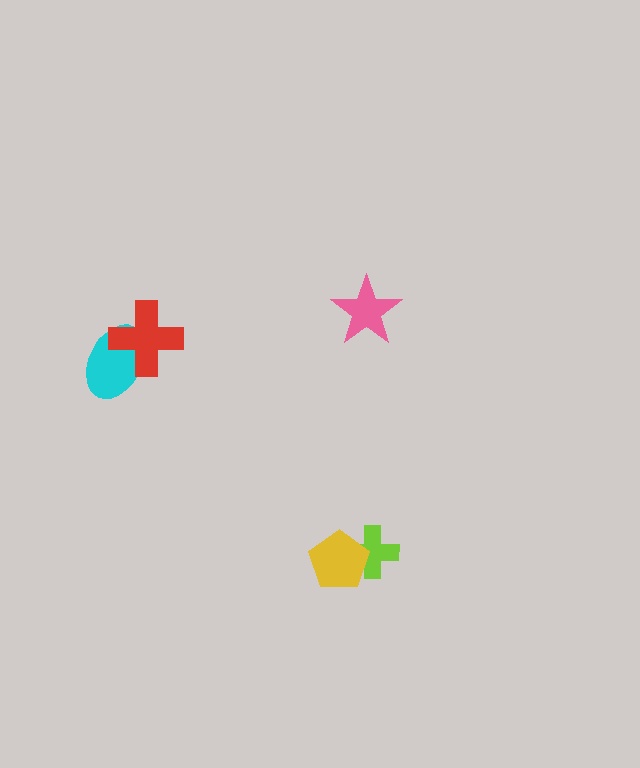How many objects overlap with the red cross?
1 object overlaps with the red cross.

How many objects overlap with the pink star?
0 objects overlap with the pink star.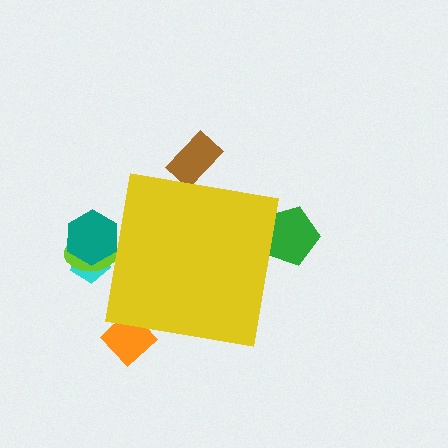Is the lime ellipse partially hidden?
Yes, the lime ellipse is partially hidden behind the yellow square.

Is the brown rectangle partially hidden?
Yes, the brown rectangle is partially hidden behind the yellow square.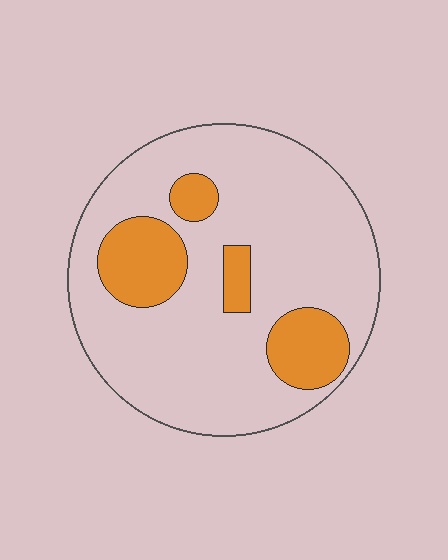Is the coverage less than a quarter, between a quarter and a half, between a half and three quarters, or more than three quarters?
Less than a quarter.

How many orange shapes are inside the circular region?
4.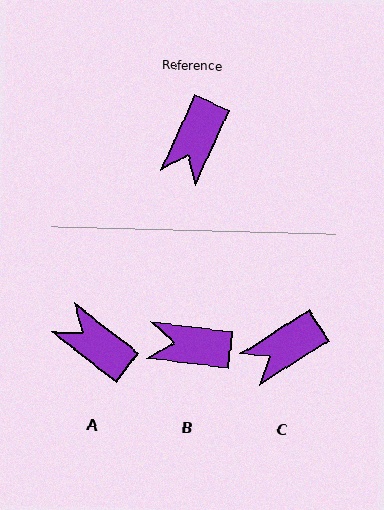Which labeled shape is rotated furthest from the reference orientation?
A, about 104 degrees away.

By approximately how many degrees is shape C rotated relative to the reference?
Approximately 33 degrees clockwise.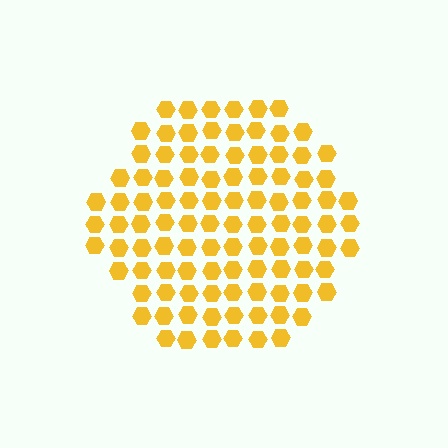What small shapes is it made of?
It is made of small hexagons.